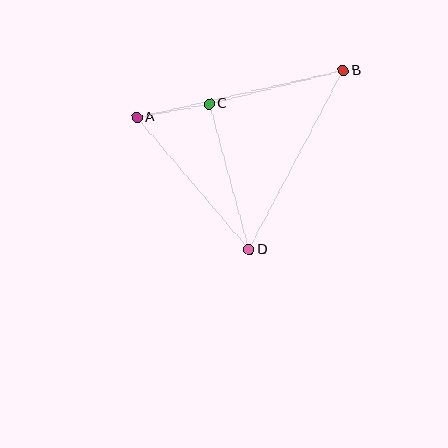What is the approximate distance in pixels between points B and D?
The distance between B and D is approximately 202 pixels.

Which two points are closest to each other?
Points A and C are closest to each other.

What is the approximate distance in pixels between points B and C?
The distance between B and C is approximately 138 pixels.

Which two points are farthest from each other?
Points A and B are farthest from each other.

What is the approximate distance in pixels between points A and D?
The distance between A and D is approximately 173 pixels.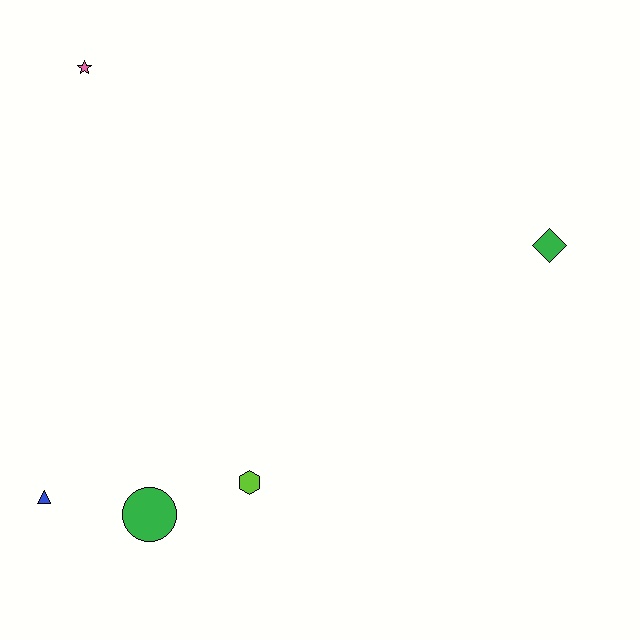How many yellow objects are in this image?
There are no yellow objects.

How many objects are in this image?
There are 5 objects.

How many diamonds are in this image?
There is 1 diamond.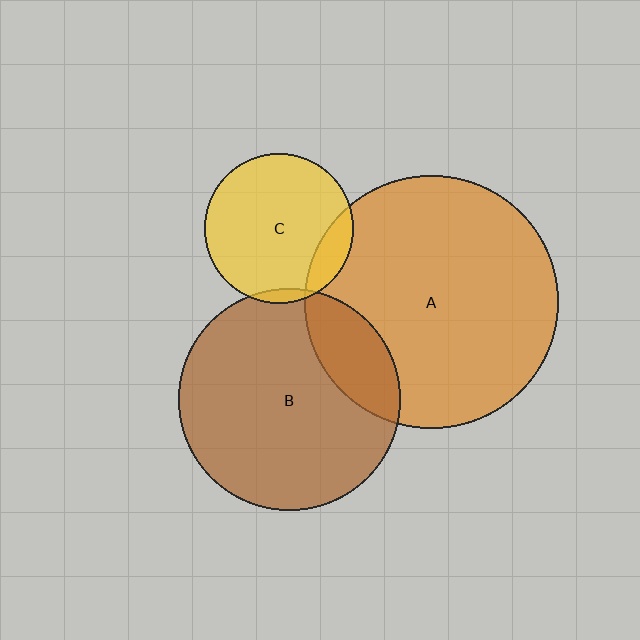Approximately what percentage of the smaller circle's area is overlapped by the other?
Approximately 20%.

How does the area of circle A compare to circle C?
Approximately 2.9 times.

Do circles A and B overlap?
Yes.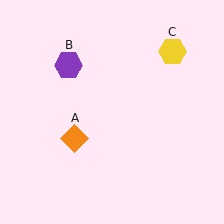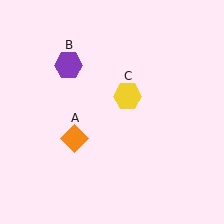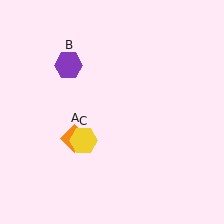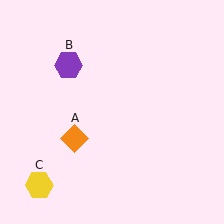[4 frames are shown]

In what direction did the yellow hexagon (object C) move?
The yellow hexagon (object C) moved down and to the left.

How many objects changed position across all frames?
1 object changed position: yellow hexagon (object C).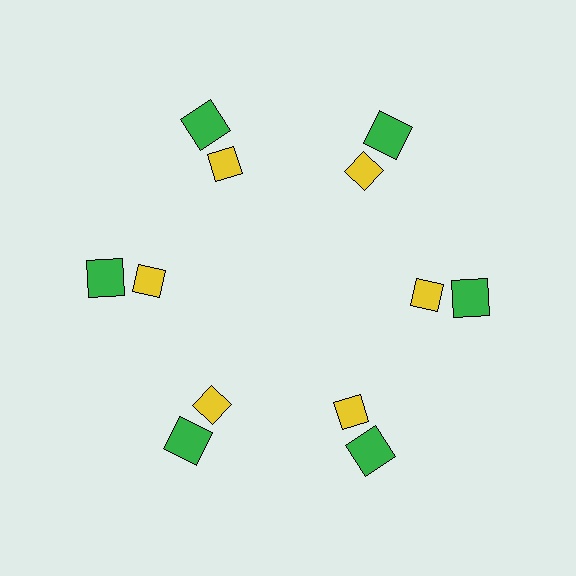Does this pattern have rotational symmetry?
Yes, this pattern has 6-fold rotational symmetry. It looks the same after rotating 60 degrees around the center.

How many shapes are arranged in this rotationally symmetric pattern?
There are 12 shapes, arranged in 6 groups of 2.